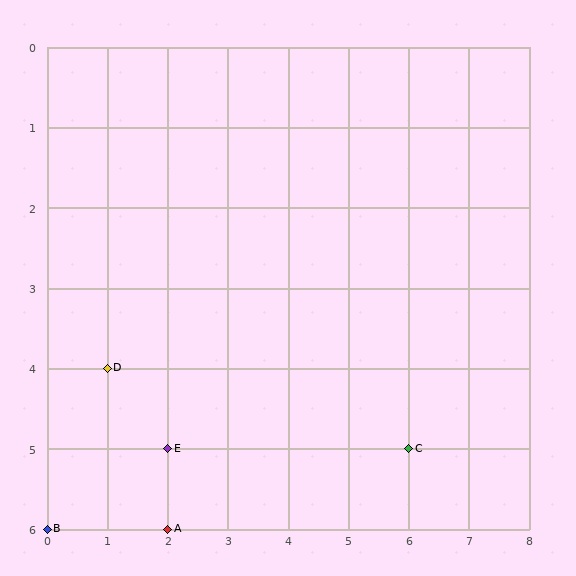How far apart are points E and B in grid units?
Points E and B are 2 columns and 1 row apart (about 2.2 grid units diagonally).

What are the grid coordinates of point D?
Point D is at grid coordinates (1, 4).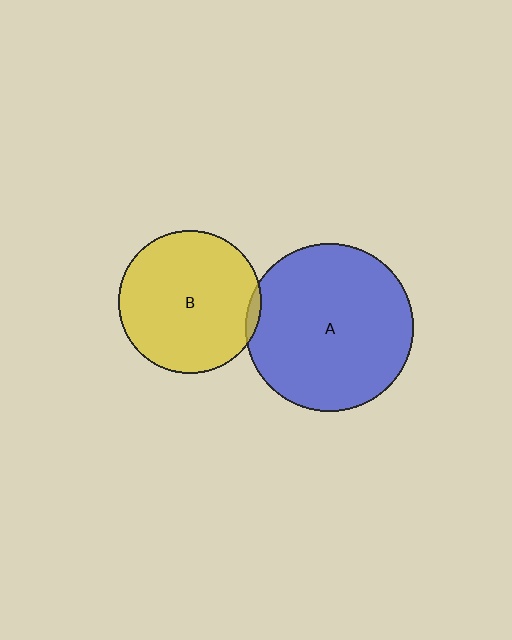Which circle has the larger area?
Circle A (blue).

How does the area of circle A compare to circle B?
Approximately 1.4 times.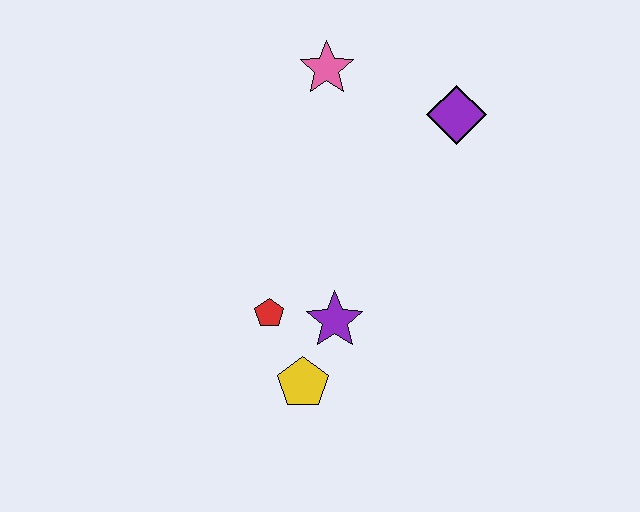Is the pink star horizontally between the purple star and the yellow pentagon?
Yes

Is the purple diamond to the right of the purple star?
Yes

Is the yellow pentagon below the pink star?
Yes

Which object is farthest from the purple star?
The pink star is farthest from the purple star.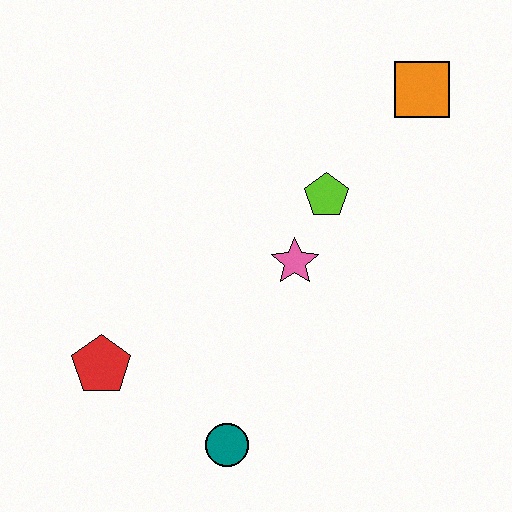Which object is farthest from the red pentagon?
The orange square is farthest from the red pentagon.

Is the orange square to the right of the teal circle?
Yes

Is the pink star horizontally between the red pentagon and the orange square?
Yes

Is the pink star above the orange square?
No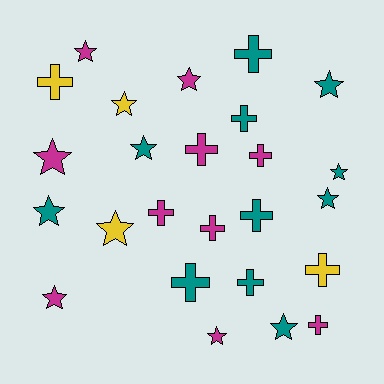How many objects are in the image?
There are 25 objects.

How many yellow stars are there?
There are 2 yellow stars.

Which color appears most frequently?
Teal, with 11 objects.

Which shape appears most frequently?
Star, with 13 objects.